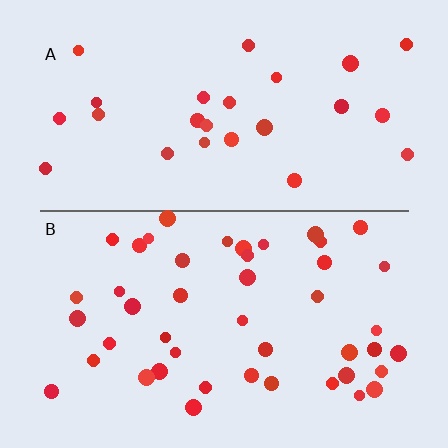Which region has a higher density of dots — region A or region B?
B (the bottom).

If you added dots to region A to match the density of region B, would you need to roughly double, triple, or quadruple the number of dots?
Approximately double.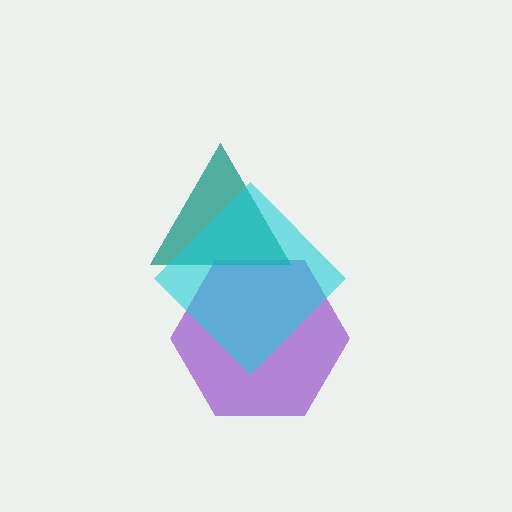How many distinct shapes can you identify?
There are 3 distinct shapes: a purple hexagon, a teal triangle, a cyan diamond.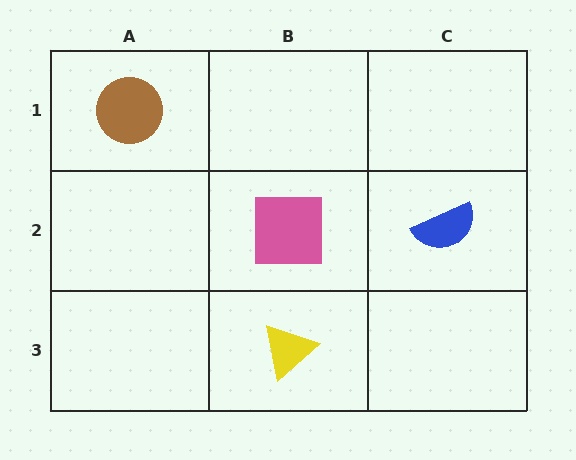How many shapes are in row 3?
1 shape.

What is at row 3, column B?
A yellow triangle.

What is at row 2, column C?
A blue semicircle.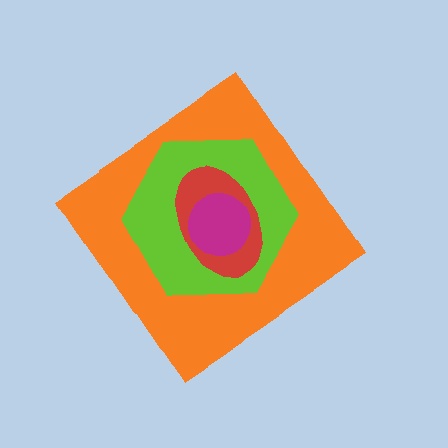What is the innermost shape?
The magenta circle.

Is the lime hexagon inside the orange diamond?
Yes.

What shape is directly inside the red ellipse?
The magenta circle.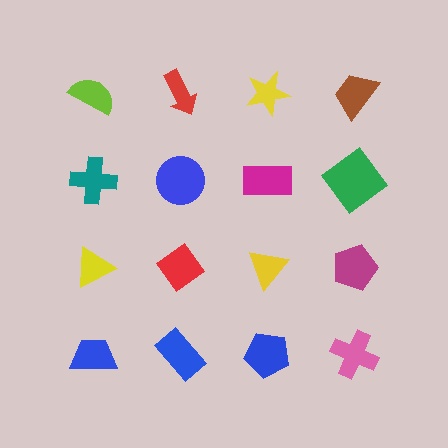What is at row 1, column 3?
A yellow star.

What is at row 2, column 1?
A teal cross.